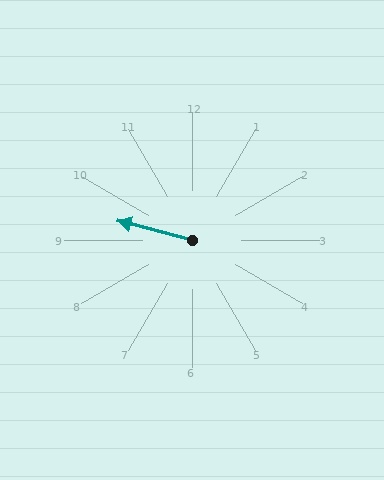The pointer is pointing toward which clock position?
Roughly 9 o'clock.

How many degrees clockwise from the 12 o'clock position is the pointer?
Approximately 285 degrees.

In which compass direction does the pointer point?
West.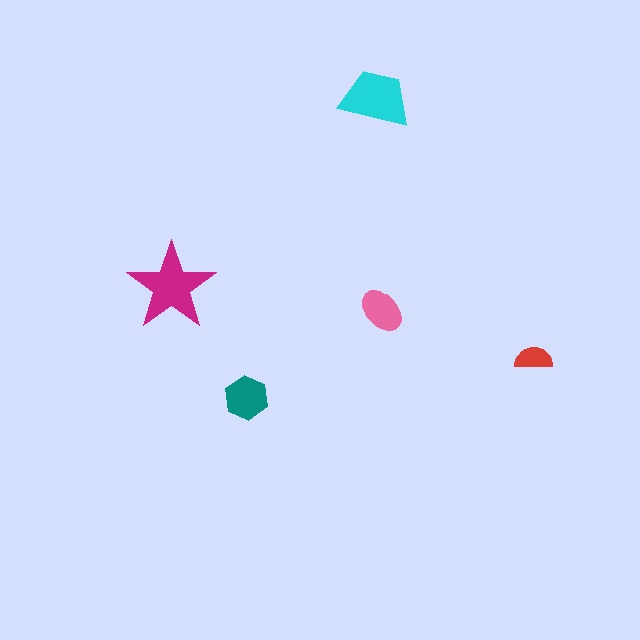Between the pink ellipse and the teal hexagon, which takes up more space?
The teal hexagon.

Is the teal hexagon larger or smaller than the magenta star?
Smaller.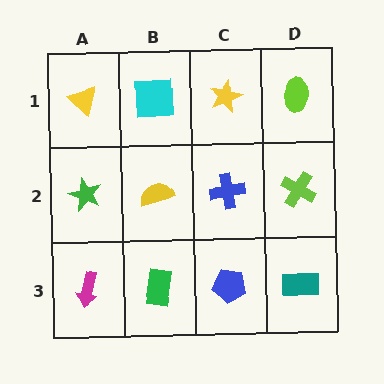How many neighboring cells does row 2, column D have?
3.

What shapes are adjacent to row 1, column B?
A yellow semicircle (row 2, column B), a yellow triangle (row 1, column A), a yellow star (row 1, column C).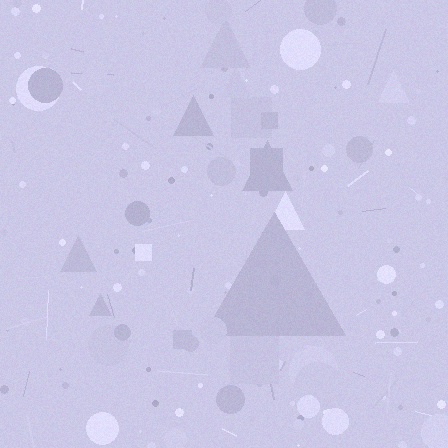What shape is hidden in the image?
A triangle is hidden in the image.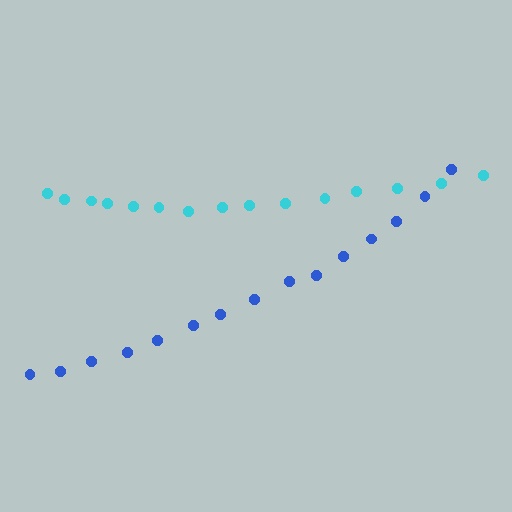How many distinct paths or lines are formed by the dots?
There are 2 distinct paths.